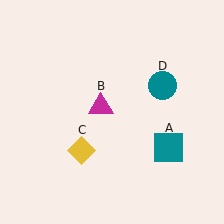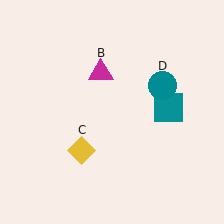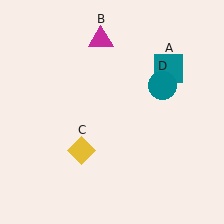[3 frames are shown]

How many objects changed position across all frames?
2 objects changed position: teal square (object A), magenta triangle (object B).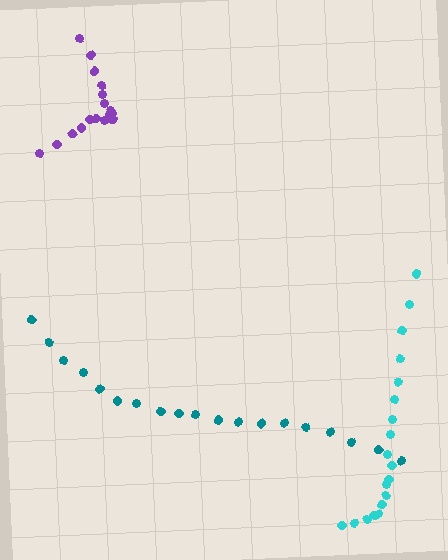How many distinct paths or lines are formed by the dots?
There are 3 distinct paths.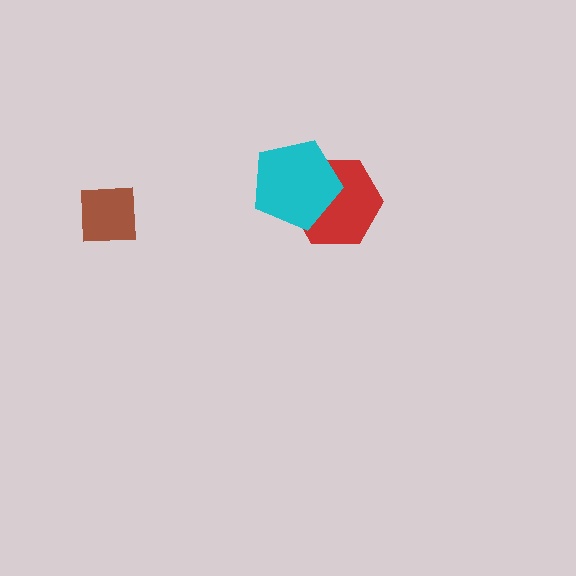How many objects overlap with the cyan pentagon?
1 object overlaps with the cyan pentagon.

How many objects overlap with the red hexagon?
1 object overlaps with the red hexagon.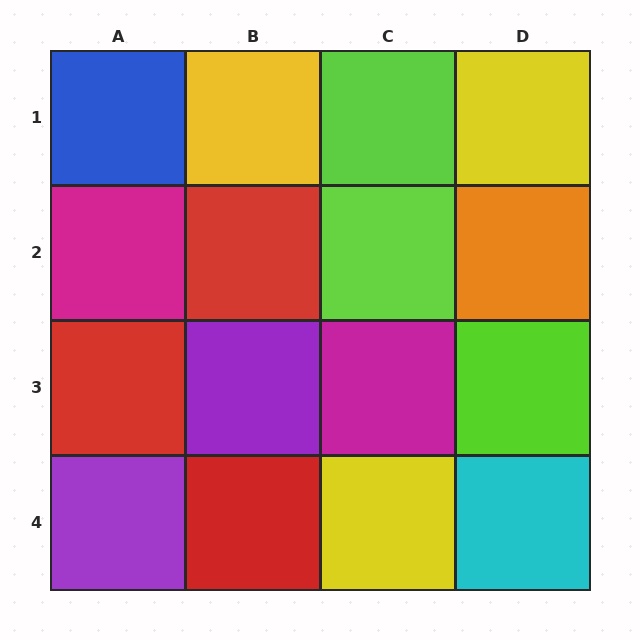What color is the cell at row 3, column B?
Purple.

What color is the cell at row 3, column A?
Red.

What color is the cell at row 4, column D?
Cyan.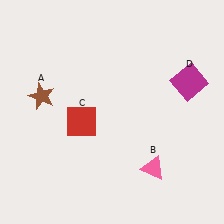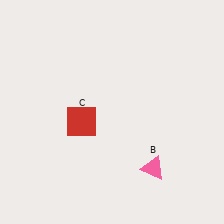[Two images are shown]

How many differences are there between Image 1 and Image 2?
There are 2 differences between the two images.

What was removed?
The brown star (A), the magenta square (D) were removed in Image 2.